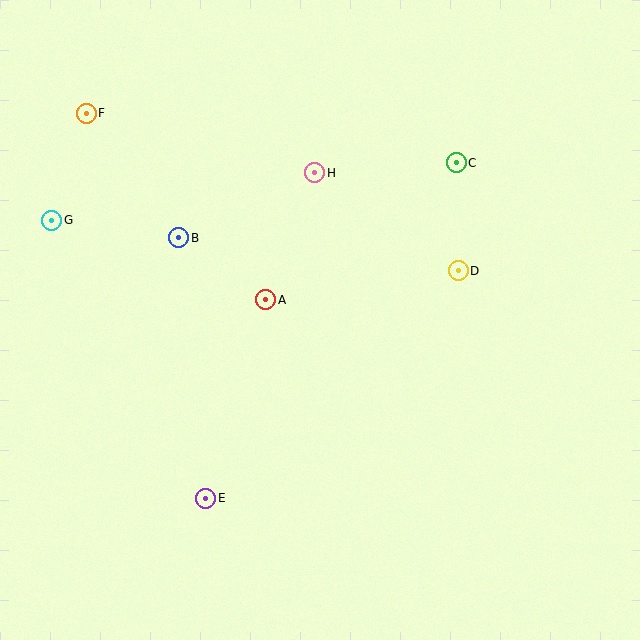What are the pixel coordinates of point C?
Point C is at (456, 163).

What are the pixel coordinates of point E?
Point E is at (206, 498).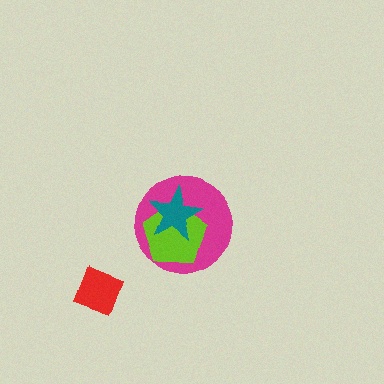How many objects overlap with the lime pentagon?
2 objects overlap with the lime pentagon.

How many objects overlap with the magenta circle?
2 objects overlap with the magenta circle.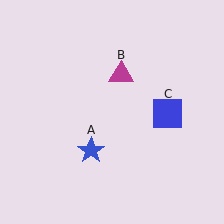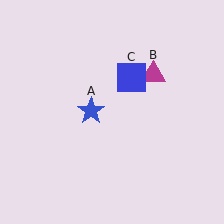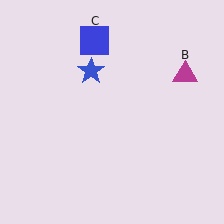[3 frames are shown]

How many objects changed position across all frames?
3 objects changed position: blue star (object A), magenta triangle (object B), blue square (object C).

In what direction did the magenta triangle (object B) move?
The magenta triangle (object B) moved right.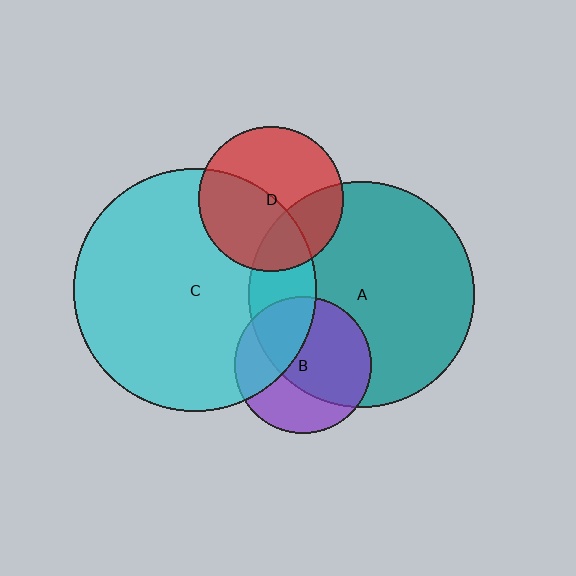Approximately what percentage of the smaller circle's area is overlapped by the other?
Approximately 35%.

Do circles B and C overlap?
Yes.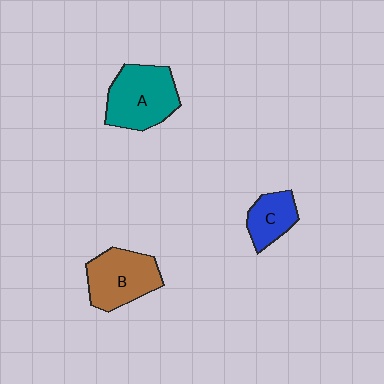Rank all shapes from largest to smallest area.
From largest to smallest: A (teal), B (brown), C (blue).